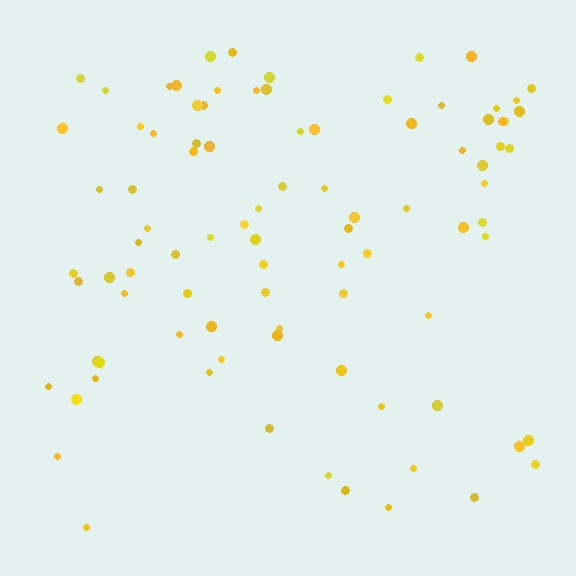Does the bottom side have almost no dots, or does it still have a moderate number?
Still a moderate number, just noticeably fewer than the top.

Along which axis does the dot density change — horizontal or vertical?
Vertical.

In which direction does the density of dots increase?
From bottom to top, with the top side densest.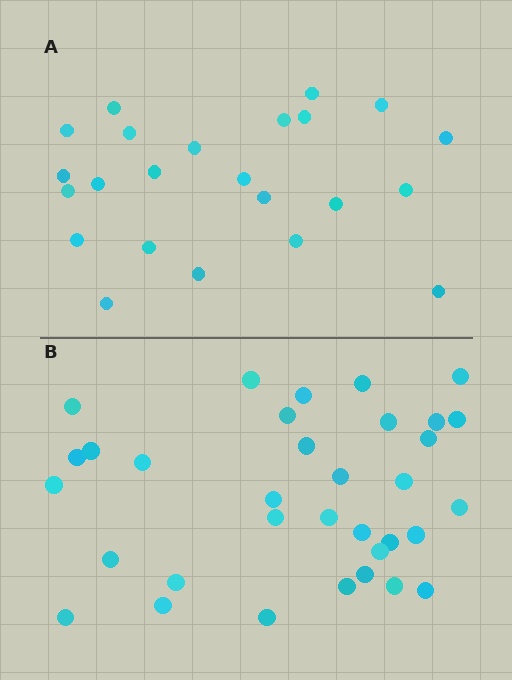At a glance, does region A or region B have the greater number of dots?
Region B (the bottom region) has more dots.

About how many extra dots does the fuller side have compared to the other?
Region B has roughly 12 or so more dots than region A.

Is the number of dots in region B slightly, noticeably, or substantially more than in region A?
Region B has substantially more. The ratio is roughly 1.5 to 1.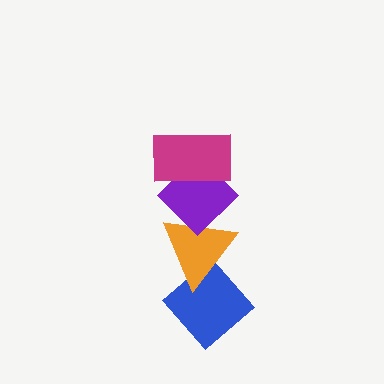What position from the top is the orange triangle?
The orange triangle is 3rd from the top.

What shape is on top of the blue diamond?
The orange triangle is on top of the blue diamond.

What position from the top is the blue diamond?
The blue diamond is 4th from the top.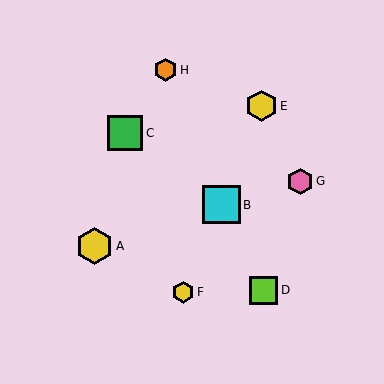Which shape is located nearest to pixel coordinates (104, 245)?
The yellow hexagon (labeled A) at (95, 246) is nearest to that location.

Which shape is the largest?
The cyan square (labeled B) is the largest.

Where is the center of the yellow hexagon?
The center of the yellow hexagon is at (95, 246).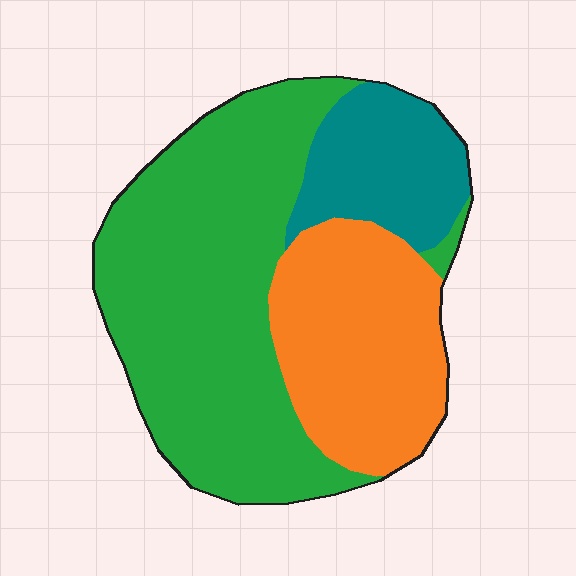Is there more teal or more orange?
Orange.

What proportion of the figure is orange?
Orange takes up about one quarter (1/4) of the figure.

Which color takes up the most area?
Green, at roughly 55%.